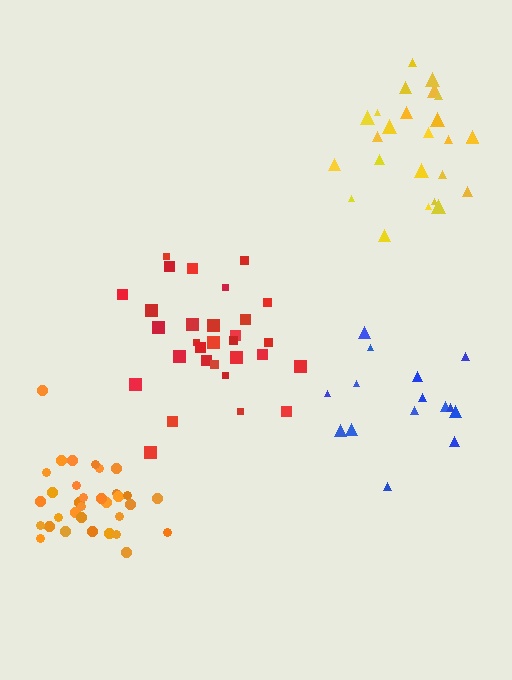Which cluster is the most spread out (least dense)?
Blue.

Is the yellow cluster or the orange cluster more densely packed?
Orange.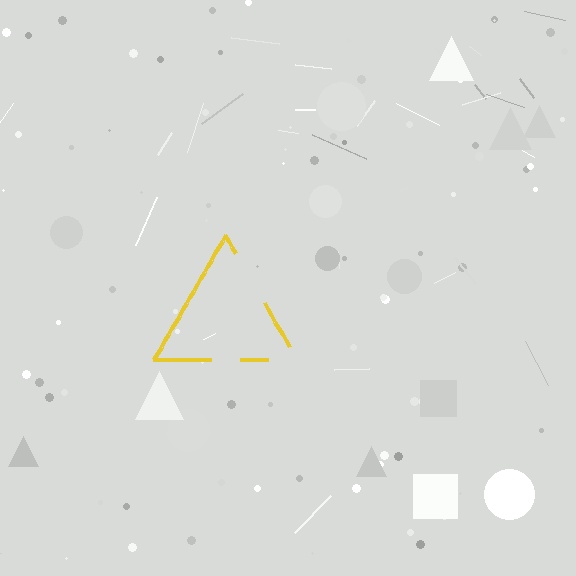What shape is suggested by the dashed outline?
The dashed outline suggests a triangle.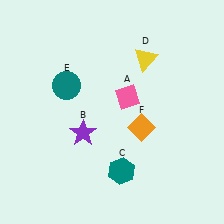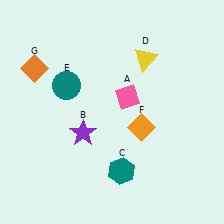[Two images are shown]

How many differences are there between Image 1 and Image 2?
There is 1 difference between the two images.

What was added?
An orange diamond (G) was added in Image 2.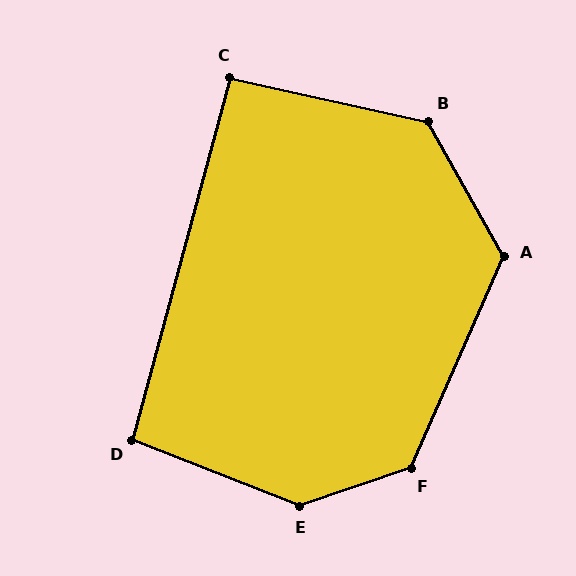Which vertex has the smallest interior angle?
C, at approximately 93 degrees.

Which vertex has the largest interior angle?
E, at approximately 140 degrees.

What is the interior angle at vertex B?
Approximately 131 degrees (obtuse).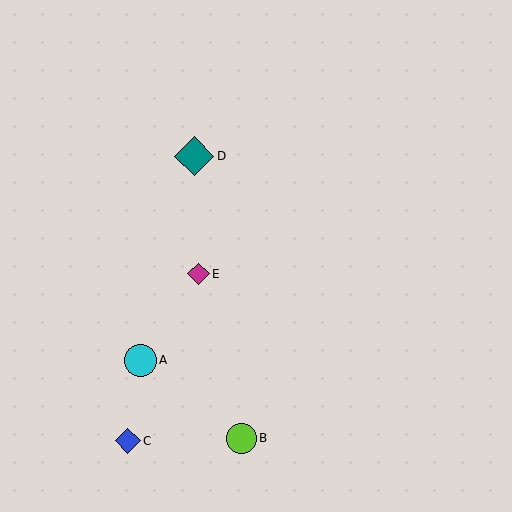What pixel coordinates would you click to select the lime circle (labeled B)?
Click at (241, 438) to select the lime circle B.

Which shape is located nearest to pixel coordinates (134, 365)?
The cyan circle (labeled A) at (140, 360) is nearest to that location.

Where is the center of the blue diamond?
The center of the blue diamond is at (128, 441).